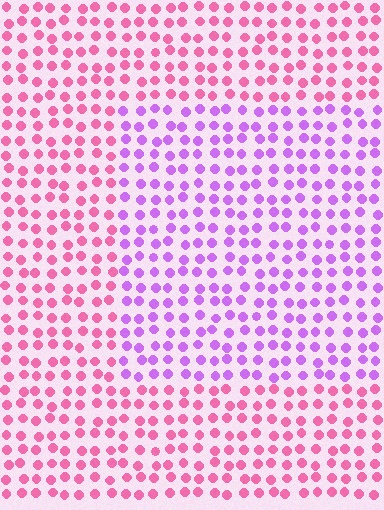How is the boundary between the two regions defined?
The boundary is defined purely by a slight shift in hue (about 47 degrees). Spacing, size, and orientation are identical on both sides.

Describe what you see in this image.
The image is filled with small pink elements in a uniform arrangement. A rectangle-shaped region is visible where the elements are tinted to a slightly different hue, forming a subtle color boundary.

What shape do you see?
I see a rectangle.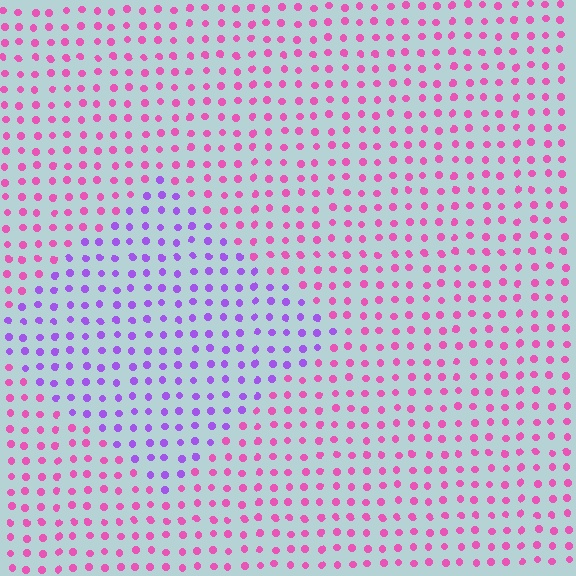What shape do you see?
I see a diamond.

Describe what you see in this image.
The image is filled with small pink elements in a uniform arrangement. A diamond-shaped region is visible where the elements are tinted to a slightly different hue, forming a subtle color boundary.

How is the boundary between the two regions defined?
The boundary is defined purely by a slight shift in hue (about 49 degrees). Spacing, size, and orientation are identical on both sides.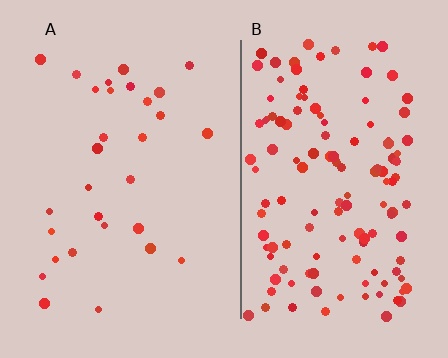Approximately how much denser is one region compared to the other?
Approximately 4.5× — region B over region A.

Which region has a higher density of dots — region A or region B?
B (the right).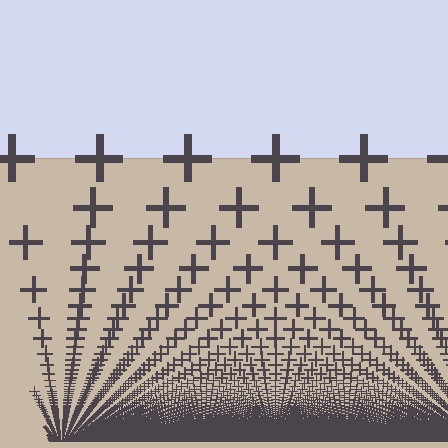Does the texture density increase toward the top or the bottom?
Density increases toward the bottom.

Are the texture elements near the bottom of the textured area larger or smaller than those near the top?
Smaller. The gradient is inverted — elements near the bottom are smaller and denser.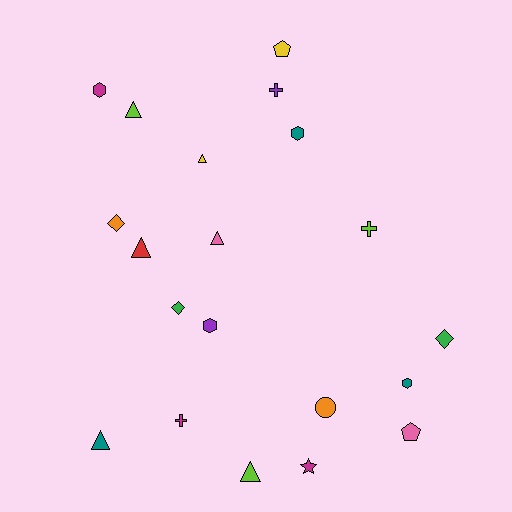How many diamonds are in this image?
There are 3 diamonds.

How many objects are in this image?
There are 20 objects.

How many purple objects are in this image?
There are 2 purple objects.